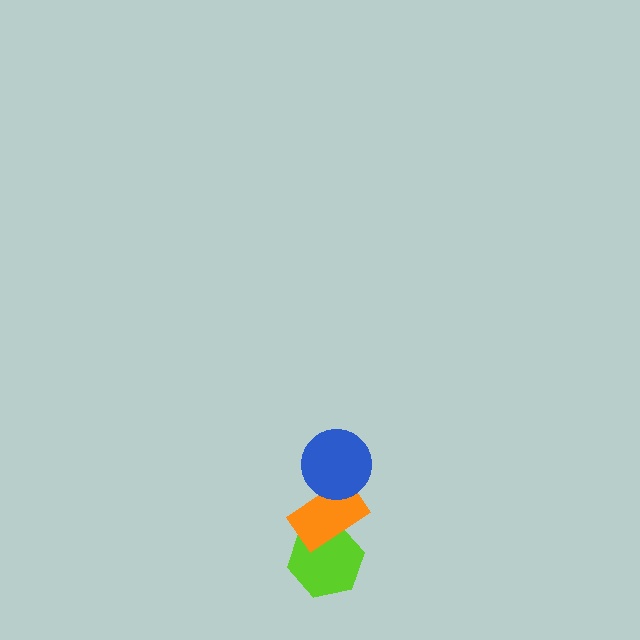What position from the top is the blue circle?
The blue circle is 1st from the top.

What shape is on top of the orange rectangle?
The blue circle is on top of the orange rectangle.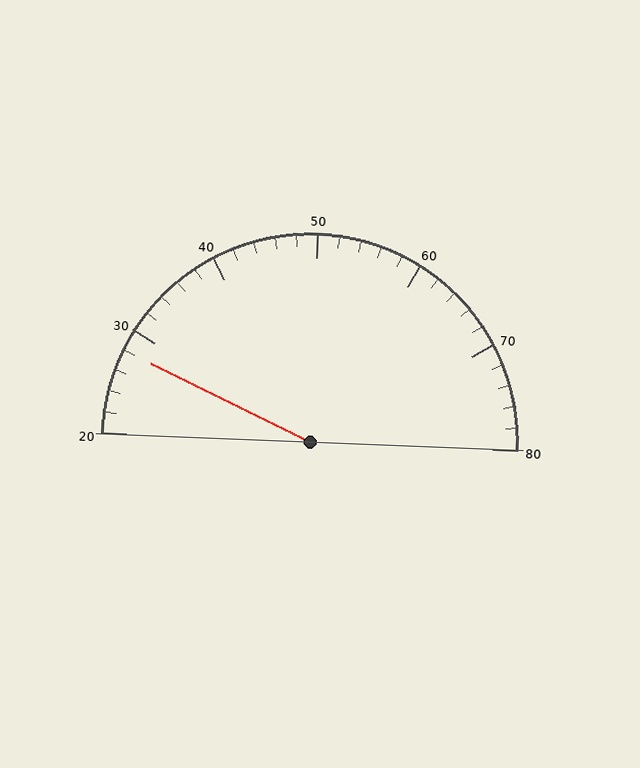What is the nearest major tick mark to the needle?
The nearest major tick mark is 30.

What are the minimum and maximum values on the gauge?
The gauge ranges from 20 to 80.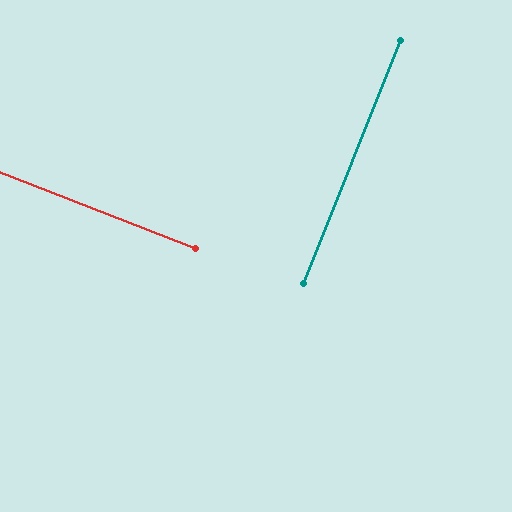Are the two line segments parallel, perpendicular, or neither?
Perpendicular — they meet at approximately 90°.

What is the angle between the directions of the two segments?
Approximately 90 degrees.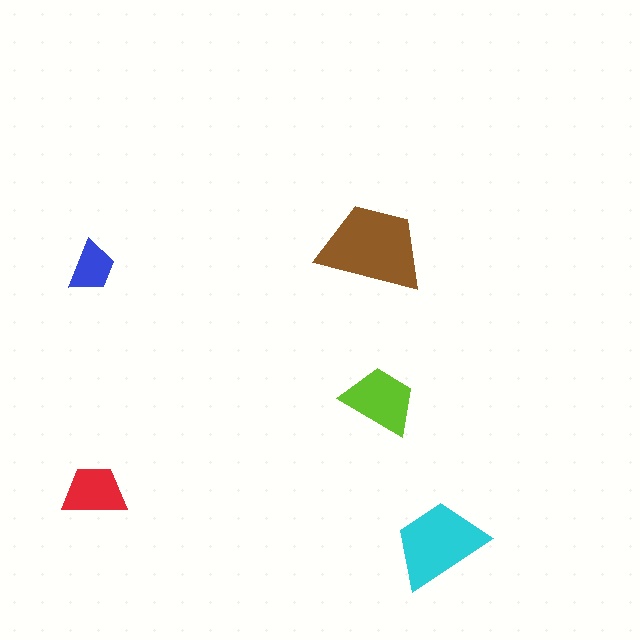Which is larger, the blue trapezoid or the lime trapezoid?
The lime one.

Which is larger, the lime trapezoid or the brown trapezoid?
The brown one.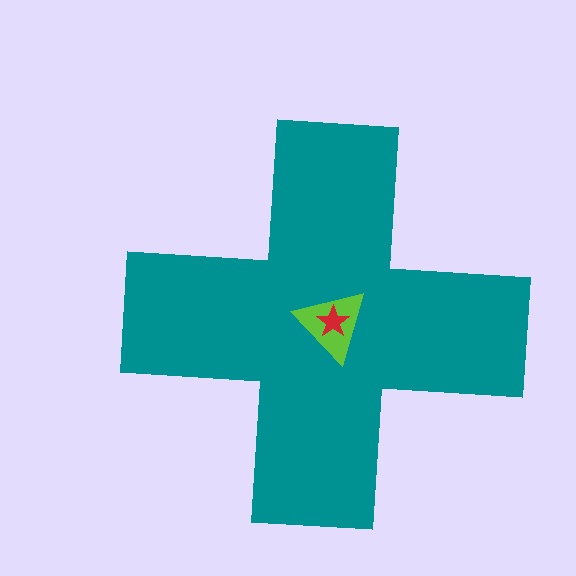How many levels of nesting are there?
3.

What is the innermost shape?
The red star.